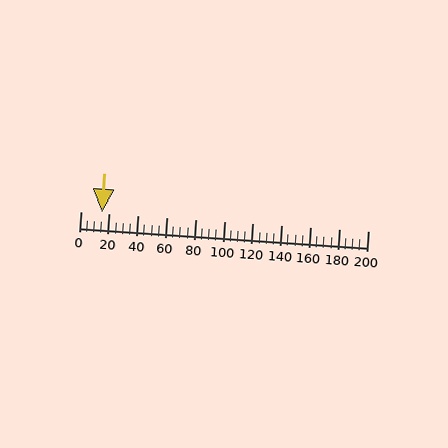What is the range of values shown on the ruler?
The ruler shows values from 0 to 200.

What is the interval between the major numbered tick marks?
The major tick marks are spaced 20 units apart.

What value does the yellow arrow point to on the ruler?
The yellow arrow points to approximately 15.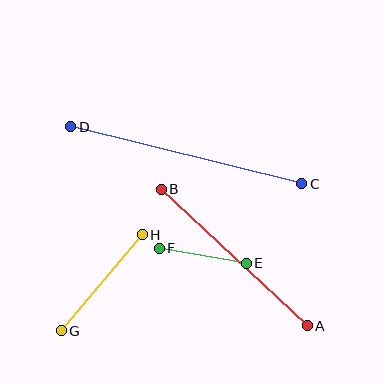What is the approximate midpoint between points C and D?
The midpoint is at approximately (186, 155) pixels.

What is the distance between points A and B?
The distance is approximately 200 pixels.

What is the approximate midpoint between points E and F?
The midpoint is at approximately (203, 256) pixels.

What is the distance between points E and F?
The distance is approximately 88 pixels.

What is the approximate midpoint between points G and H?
The midpoint is at approximately (102, 283) pixels.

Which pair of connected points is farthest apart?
Points C and D are farthest apart.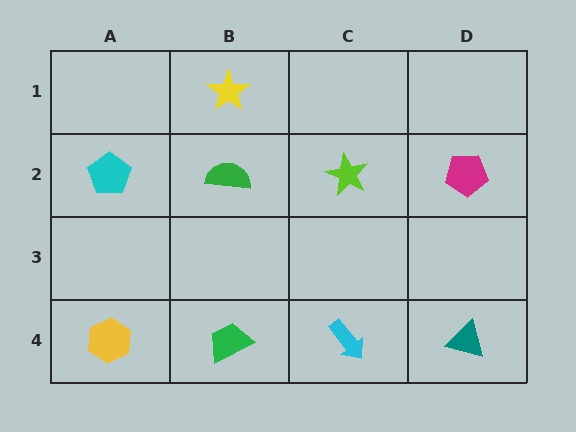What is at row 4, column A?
A yellow hexagon.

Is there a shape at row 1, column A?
No, that cell is empty.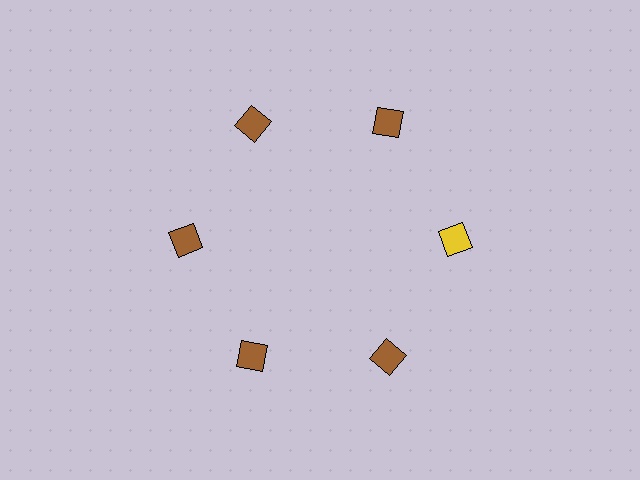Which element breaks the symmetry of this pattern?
The yellow square at roughly the 3 o'clock position breaks the symmetry. All other shapes are brown squares.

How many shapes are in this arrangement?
There are 6 shapes arranged in a ring pattern.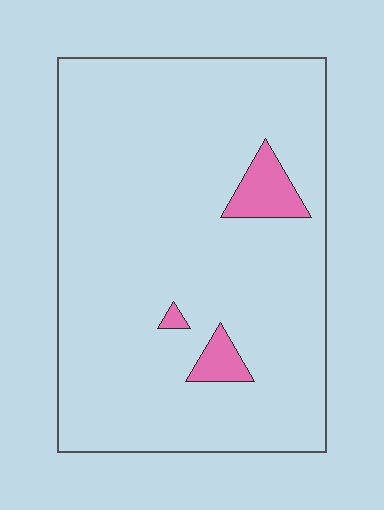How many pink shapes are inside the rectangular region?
3.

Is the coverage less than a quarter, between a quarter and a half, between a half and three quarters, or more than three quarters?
Less than a quarter.